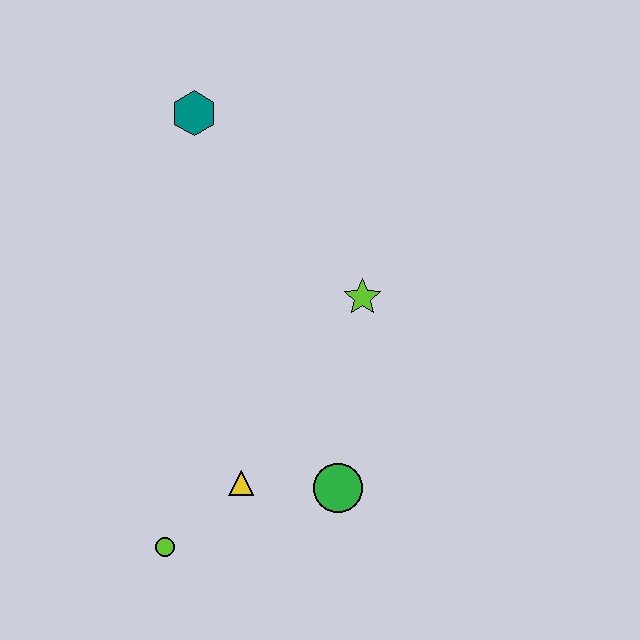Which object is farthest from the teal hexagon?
The lime circle is farthest from the teal hexagon.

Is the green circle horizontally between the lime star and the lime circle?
Yes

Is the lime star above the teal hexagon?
No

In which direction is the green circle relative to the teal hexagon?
The green circle is below the teal hexagon.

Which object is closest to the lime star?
The green circle is closest to the lime star.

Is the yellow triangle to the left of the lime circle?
No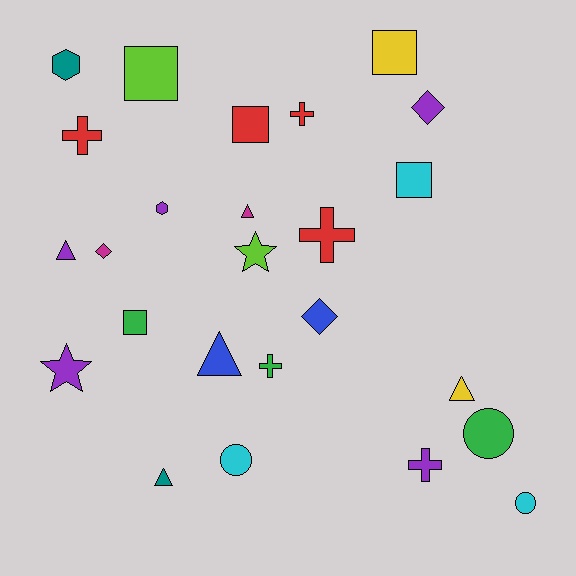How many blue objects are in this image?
There are 2 blue objects.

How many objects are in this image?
There are 25 objects.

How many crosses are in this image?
There are 5 crosses.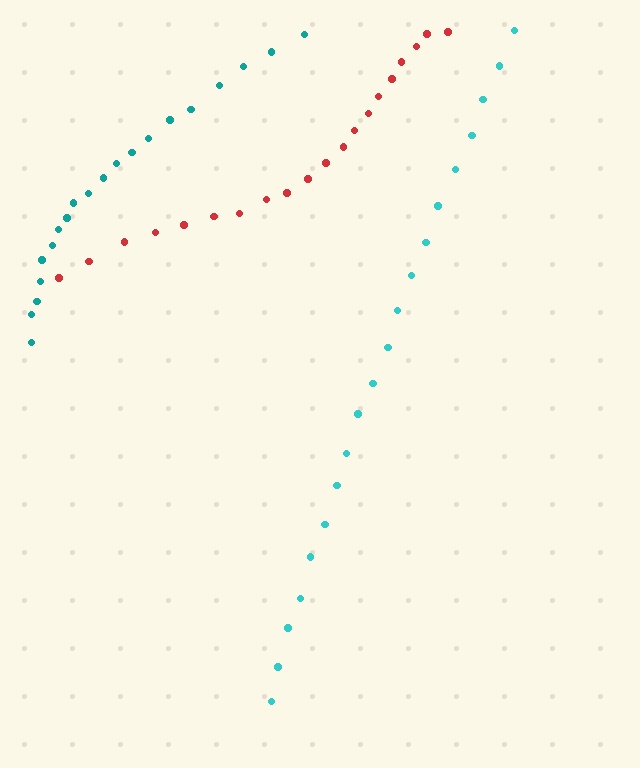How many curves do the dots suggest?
There are 3 distinct paths.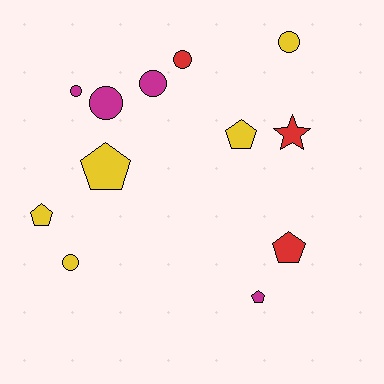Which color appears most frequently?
Yellow, with 5 objects.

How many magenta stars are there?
There are no magenta stars.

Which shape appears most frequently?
Circle, with 6 objects.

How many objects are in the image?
There are 12 objects.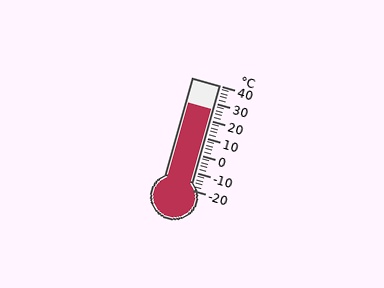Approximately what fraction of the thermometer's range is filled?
The thermometer is filled to approximately 75% of its range.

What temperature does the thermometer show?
The thermometer shows approximately 26°C.